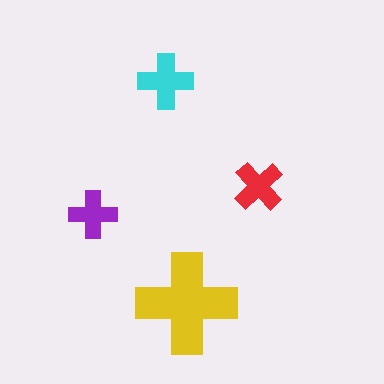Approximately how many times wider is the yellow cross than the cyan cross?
About 2 times wider.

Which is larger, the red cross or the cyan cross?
The cyan one.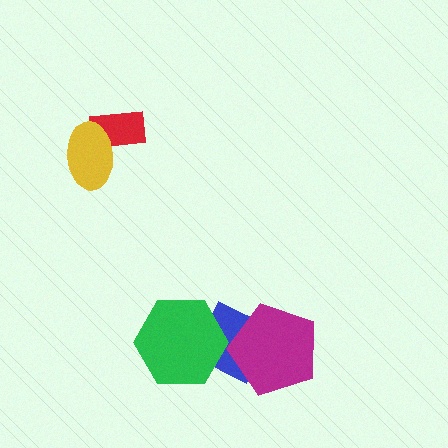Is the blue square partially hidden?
Yes, it is partially covered by another shape.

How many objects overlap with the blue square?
2 objects overlap with the blue square.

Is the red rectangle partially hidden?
Yes, it is partially covered by another shape.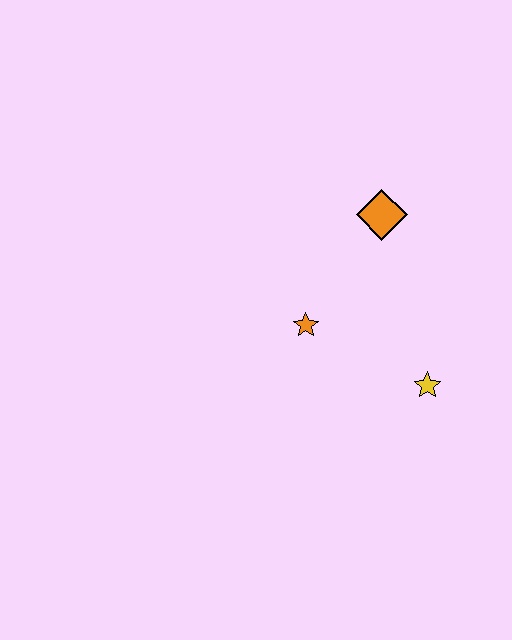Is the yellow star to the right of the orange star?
Yes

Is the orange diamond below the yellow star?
No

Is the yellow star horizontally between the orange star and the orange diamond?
No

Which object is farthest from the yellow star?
The orange diamond is farthest from the yellow star.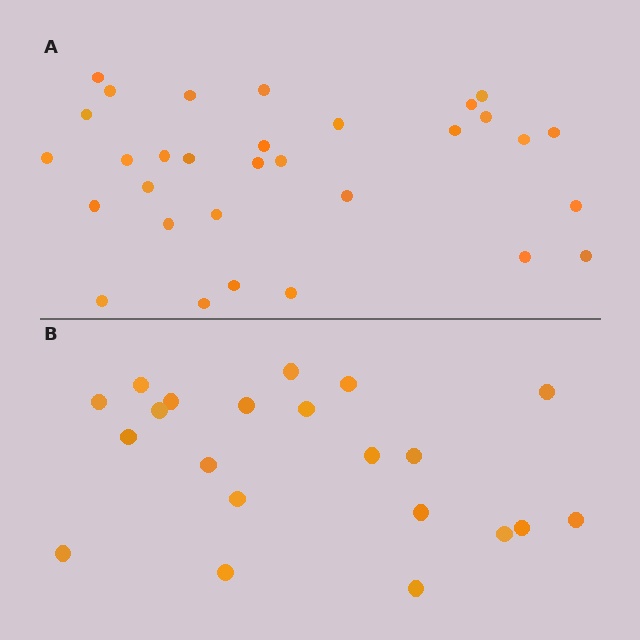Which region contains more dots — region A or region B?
Region A (the top region) has more dots.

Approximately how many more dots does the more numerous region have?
Region A has roughly 10 or so more dots than region B.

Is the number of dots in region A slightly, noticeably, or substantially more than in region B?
Region A has substantially more. The ratio is roughly 1.5 to 1.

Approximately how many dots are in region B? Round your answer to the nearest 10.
About 20 dots. (The exact count is 21, which rounds to 20.)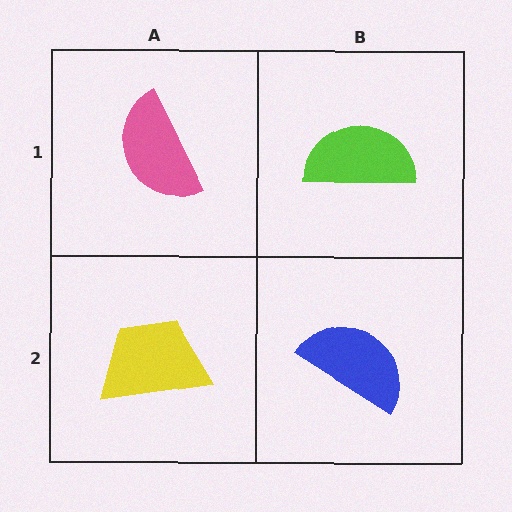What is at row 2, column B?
A blue semicircle.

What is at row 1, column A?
A pink semicircle.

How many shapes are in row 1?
2 shapes.